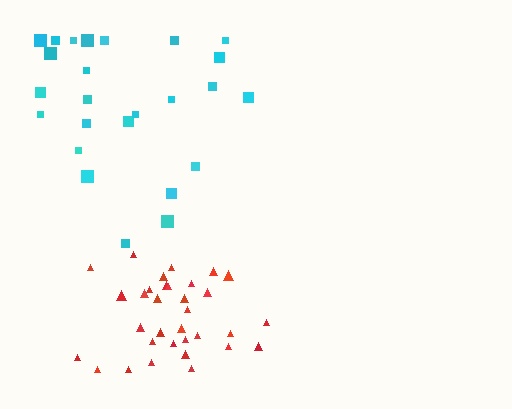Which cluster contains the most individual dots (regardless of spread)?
Red (33).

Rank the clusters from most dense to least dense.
red, cyan.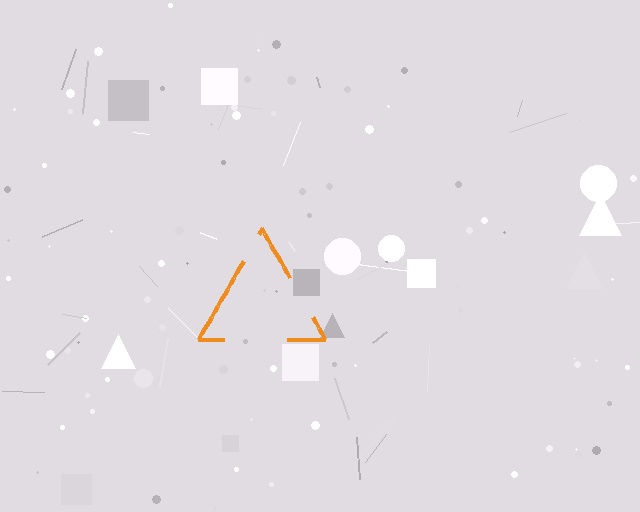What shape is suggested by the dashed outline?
The dashed outline suggests a triangle.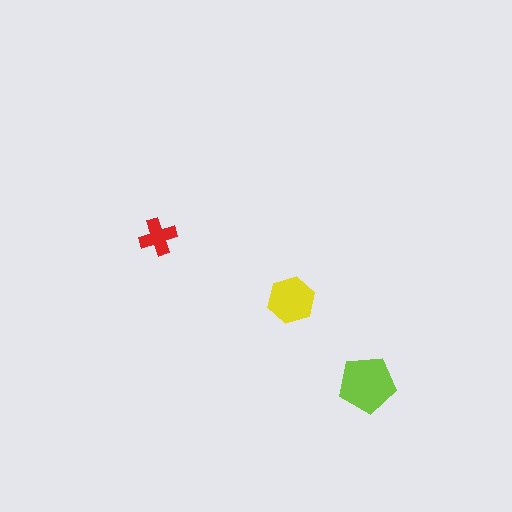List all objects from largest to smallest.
The lime pentagon, the yellow hexagon, the red cross.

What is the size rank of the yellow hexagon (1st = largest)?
2nd.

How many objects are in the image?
There are 3 objects in the image.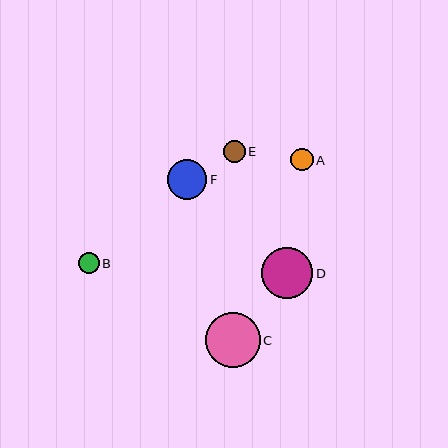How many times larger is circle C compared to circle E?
Circle C is approximately 2.6 times the size of circle E.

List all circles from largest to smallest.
From largest to smallest: C, D, F, A, E, B.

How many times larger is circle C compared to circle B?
Circle C is approximately 2.7 times the size of circle B.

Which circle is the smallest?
Circle B is the smallest with a size of approximately 20 pixels.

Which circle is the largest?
Circle C is the largest with a size of approximately 55 pixels.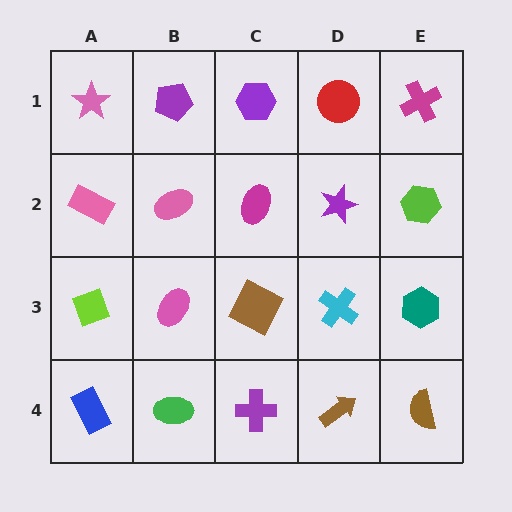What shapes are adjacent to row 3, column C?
A magenta ellipse (row 2, column C), a purple cross (row 4, column C), a pink ellipse (row 3, column B), a cyan cross (row 3, column D).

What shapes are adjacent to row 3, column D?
A purple star (row 2, column D), a brown arrow (row 4, column D), a brown square (row 3, column C), a teal hexagon (row 3, column E).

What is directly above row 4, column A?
A lime diamond.